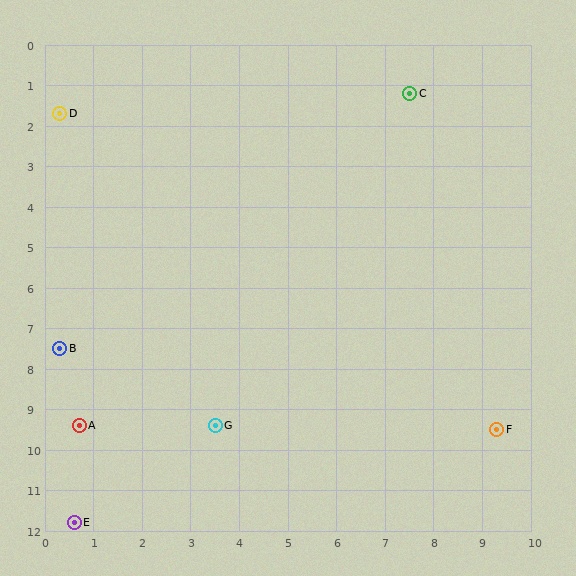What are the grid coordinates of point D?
Point D is at approximately (0.3, 1.7).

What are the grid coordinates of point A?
Point A is at approximately (0.7, 9.4).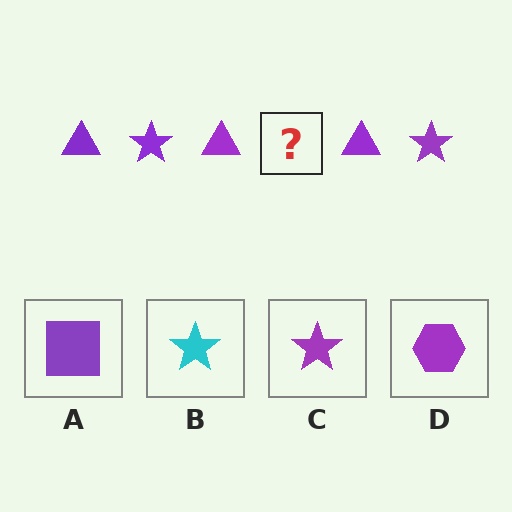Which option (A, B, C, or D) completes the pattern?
C.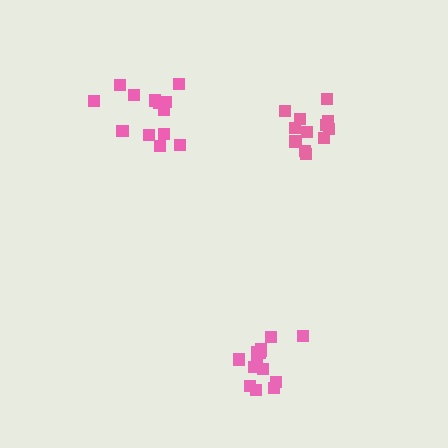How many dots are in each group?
Group 1: 13 dots, Group 2: 12 dots, Group 3: 14 dots (39 total).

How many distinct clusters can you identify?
There are 3 distinct clusters.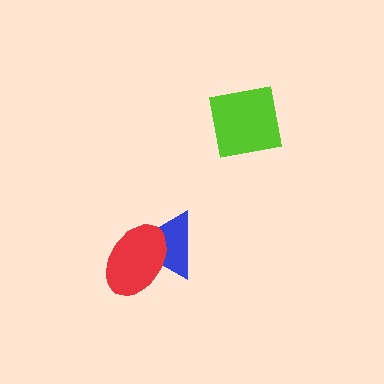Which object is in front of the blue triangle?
The red ellipse is in front of the blue triangle.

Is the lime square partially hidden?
No, no other shape covers it.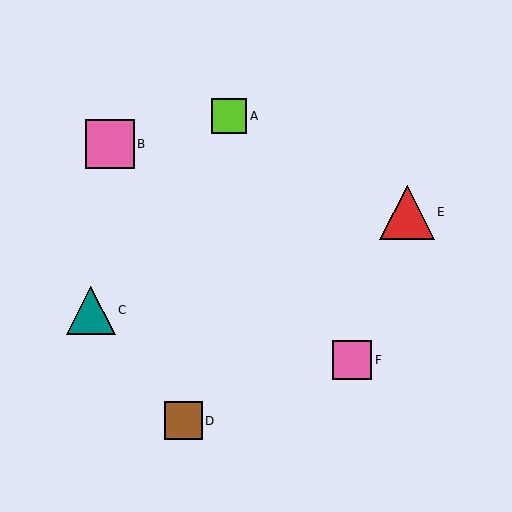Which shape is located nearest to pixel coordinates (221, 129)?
The lime square (labeled A) at (229, 116) is nearest to that location.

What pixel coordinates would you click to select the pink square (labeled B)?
Click at (110, 144) to select the pink square B.